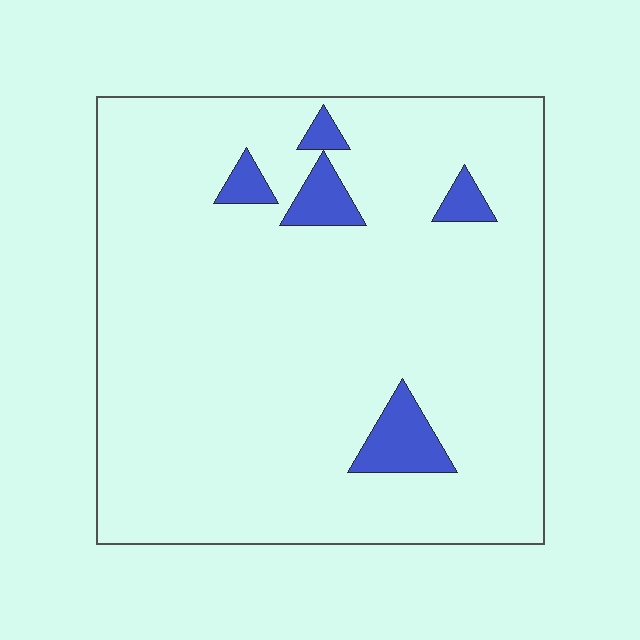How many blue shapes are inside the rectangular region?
5.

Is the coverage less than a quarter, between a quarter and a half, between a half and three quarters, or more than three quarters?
Less than a quarter.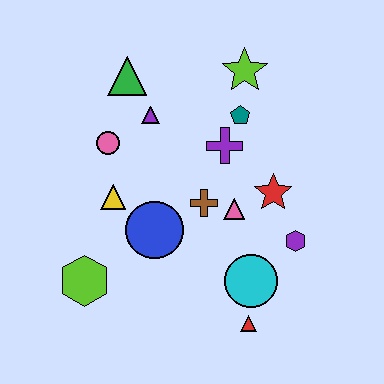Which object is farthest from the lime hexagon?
The lime star is farthest from the lime hexagon.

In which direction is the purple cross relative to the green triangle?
The purple cross is to the right of the green triangle.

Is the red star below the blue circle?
No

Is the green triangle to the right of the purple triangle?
No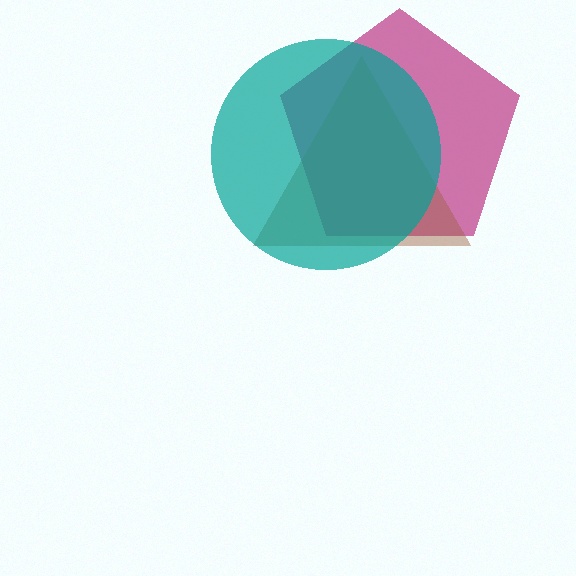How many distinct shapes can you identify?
There are 3 distinct shapes: a magenta pentagon, a brown triangle, a teal circle.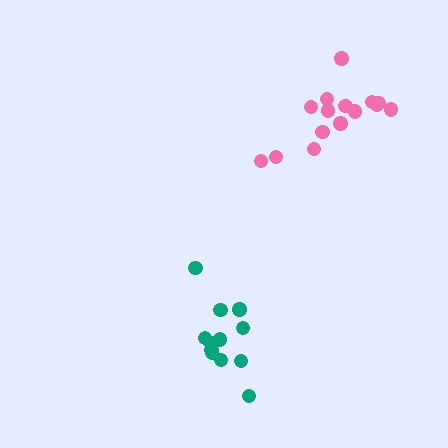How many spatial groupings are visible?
There are 2 spatial groupings.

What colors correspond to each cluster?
The clusters are colored: pink, teal.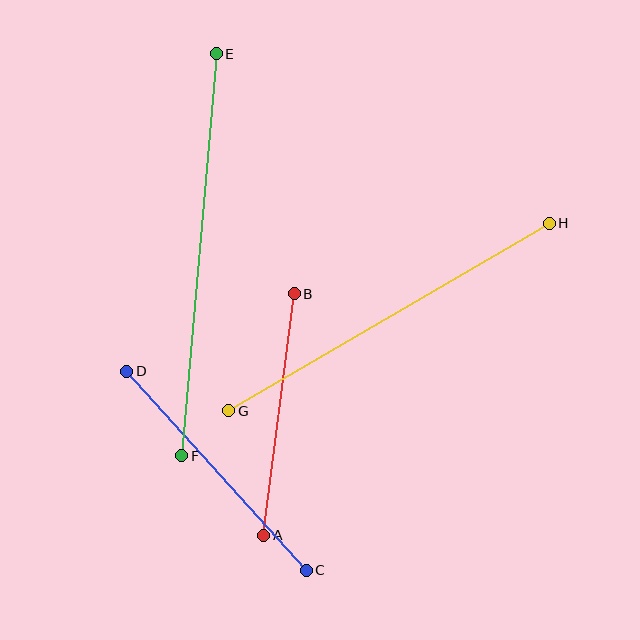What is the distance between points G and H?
The distance is approximately 371 pixels.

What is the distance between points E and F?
The distance is approximately 403 pixels.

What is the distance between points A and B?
The distance is approximately 243 pixels.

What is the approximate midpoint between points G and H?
The midpoint is at approximately (389, 317) pixels.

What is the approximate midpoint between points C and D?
The midpoint is at approximately (217, 471) pixels.